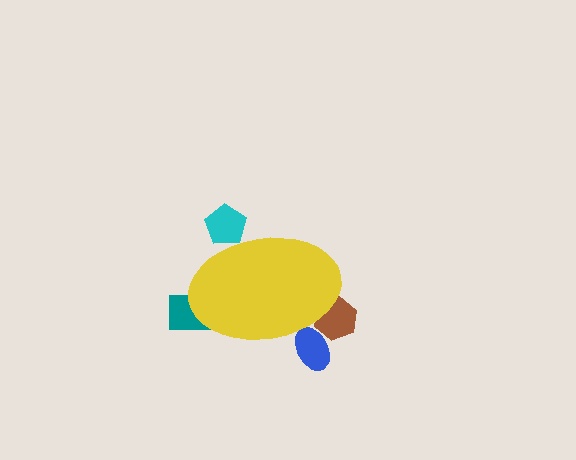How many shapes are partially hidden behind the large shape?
4 shapes are partially hidden.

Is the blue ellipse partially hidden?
Yes, the blue ellipse is partially hidden behind the yellow ellipse.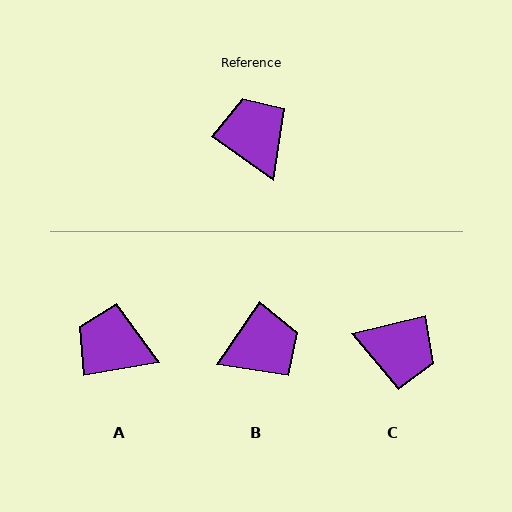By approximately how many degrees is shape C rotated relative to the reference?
Approximately 131 degrees clockwise.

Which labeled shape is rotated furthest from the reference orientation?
C, about 131 degrees away.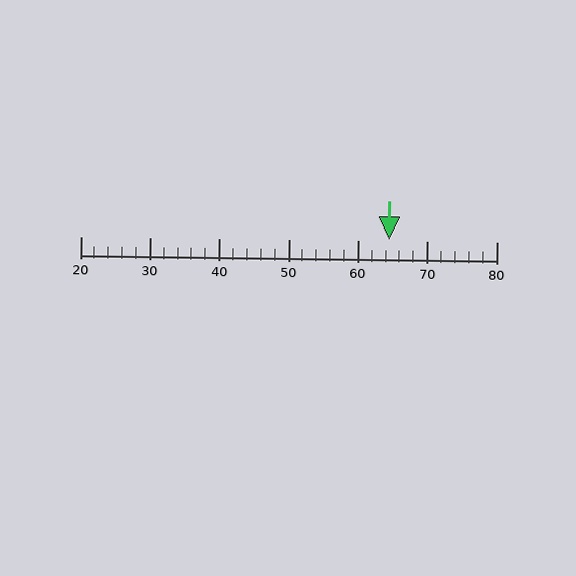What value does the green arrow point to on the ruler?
The green arrow points to approximately 64.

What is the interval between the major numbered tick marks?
The major tick marks are spaced 10 units apart.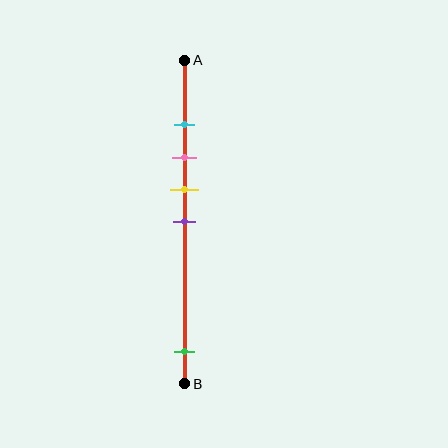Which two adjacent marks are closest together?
The cyan and pink marks are the closest adjacent pair.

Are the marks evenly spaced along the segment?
No, the marks are not evenly spaced.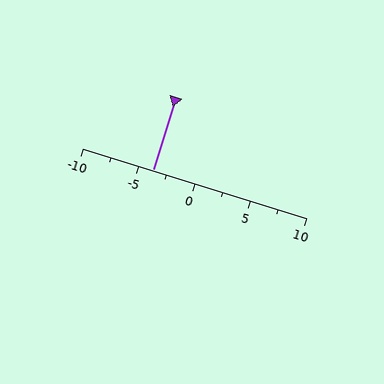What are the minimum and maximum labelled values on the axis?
The axis runs from -10 to 10.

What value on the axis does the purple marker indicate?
The marker indicates approximately -3.8.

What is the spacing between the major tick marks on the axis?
The major ticks are spaced 5 apart.